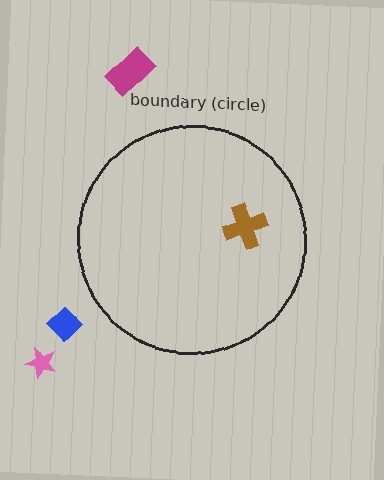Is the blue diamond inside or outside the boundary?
Outside.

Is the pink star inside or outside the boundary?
Outside.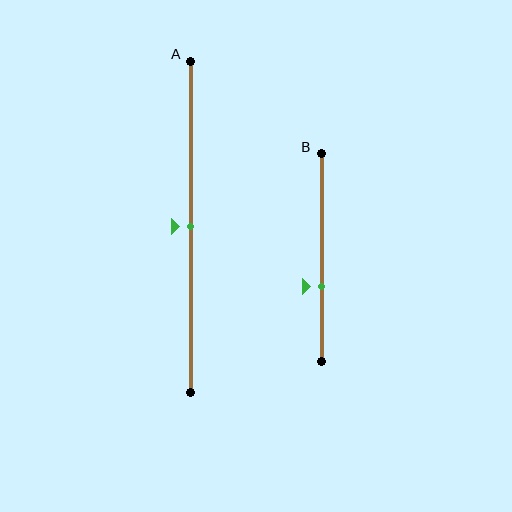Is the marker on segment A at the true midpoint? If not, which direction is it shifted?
Yes, the marker on segment A is at the true midpoint.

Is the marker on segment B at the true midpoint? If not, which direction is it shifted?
No, the marker on segment B is shifted downward by about 14% of the segment length.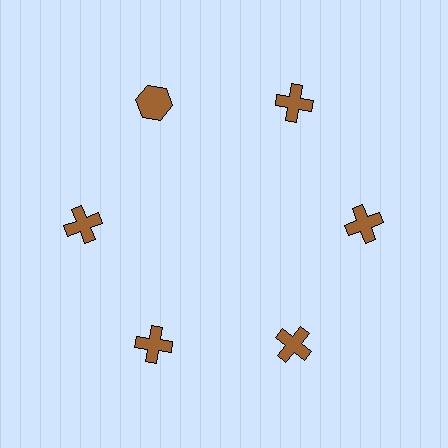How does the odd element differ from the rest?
It has a different shape: hexagon instead of cross.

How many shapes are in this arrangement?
There are 6 shapes arranged in a ring pattern.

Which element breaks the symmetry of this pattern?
The brown hexagon at roughly the 11 o'clock position breaks the symmetry. All other shapes are brown crosses.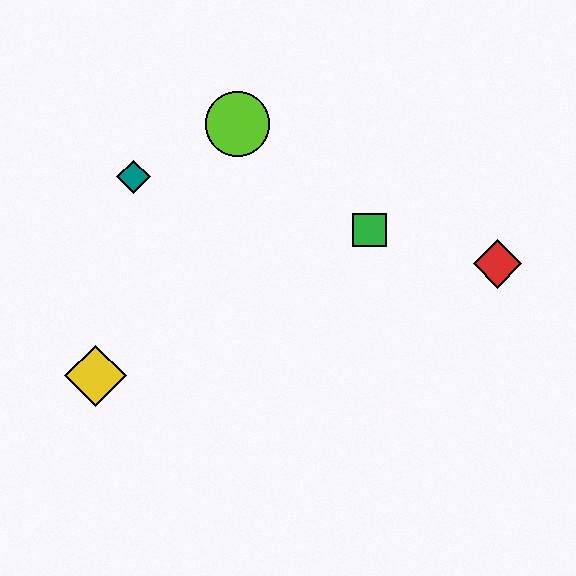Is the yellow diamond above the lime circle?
No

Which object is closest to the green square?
The red diamond is closest to the green square.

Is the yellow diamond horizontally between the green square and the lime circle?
No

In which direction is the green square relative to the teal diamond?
The green square is to the right of the teal diamond.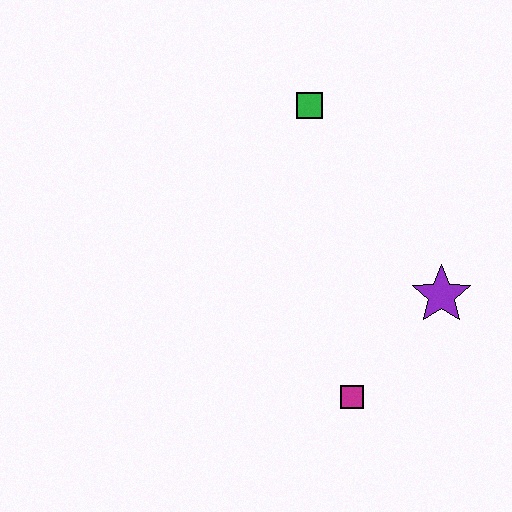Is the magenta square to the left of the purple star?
Yes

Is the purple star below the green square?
Yes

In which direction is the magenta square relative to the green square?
The magenta square is below the green square.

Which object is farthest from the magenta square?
The green square is farthest from the magenta square.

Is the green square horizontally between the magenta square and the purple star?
No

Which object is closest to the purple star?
The magenta square is closest to the purple star.